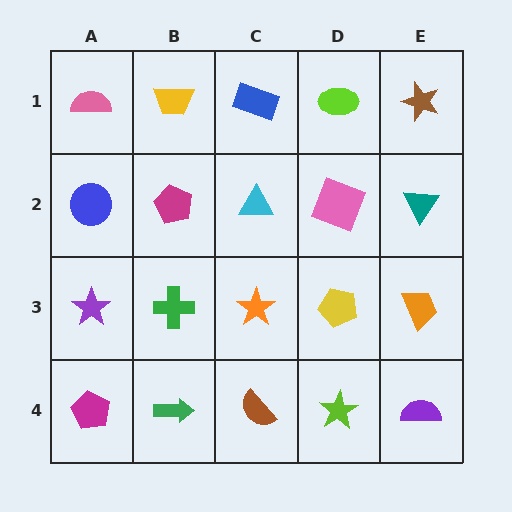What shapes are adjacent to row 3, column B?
A magenta pentagon (row 2, column B), a green arrow (row 4, column B), a purple star (row 3, column A), an orange star (row 3, column C).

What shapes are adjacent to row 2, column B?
A yellow trapezoid (row 1, column B), a green cross (row 3, column B), a blue circle (row 2, column A), a cyan triangle (row 2, column C).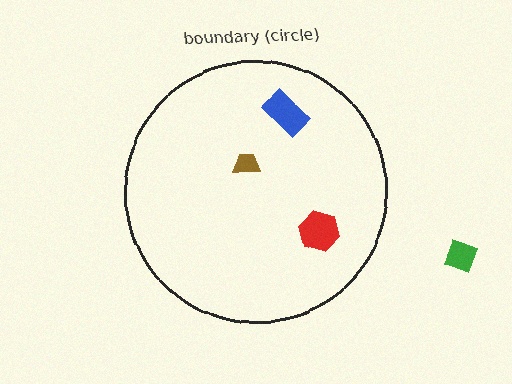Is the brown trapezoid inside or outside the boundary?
Inside.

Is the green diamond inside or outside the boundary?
Outside.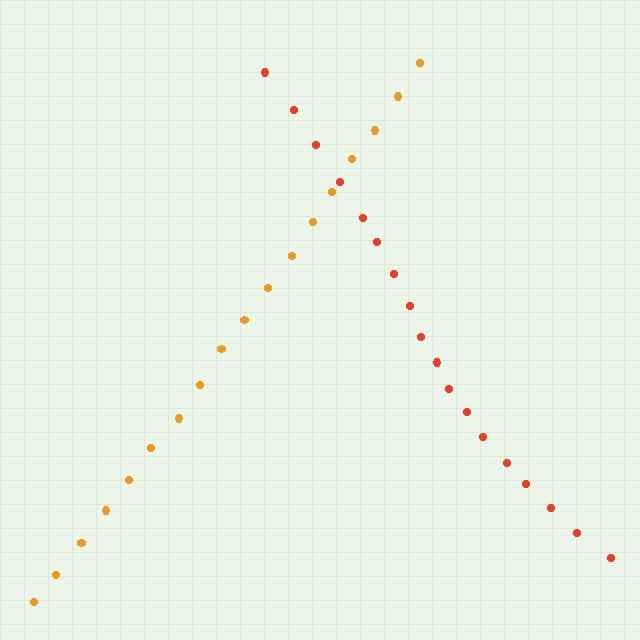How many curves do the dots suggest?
There are 2 distinct paths.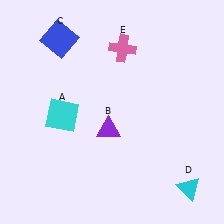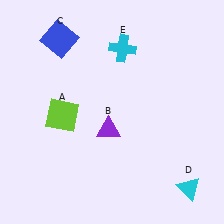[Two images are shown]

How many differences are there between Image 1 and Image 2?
There are 2 differences between the two images.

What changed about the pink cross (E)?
In Image 1, E is pink. In Image 2, it changed to cyan.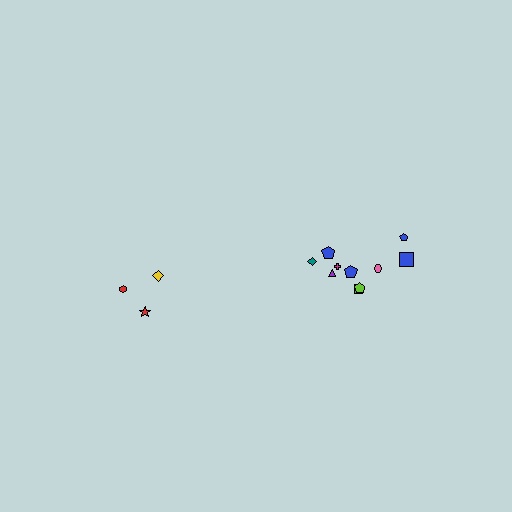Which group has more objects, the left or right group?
The right group.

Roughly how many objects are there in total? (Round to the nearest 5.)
Roughly 15 objects in total.